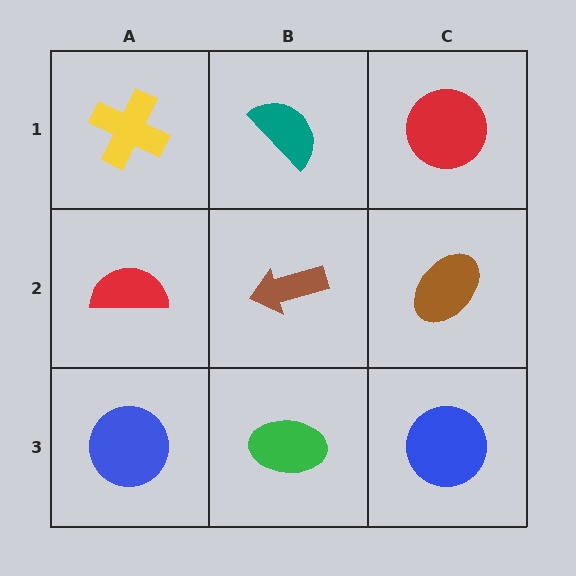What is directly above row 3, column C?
A brown ellipse.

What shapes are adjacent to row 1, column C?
A brown ellipse (row 2, column C), a teal semicircle (row 1, column B).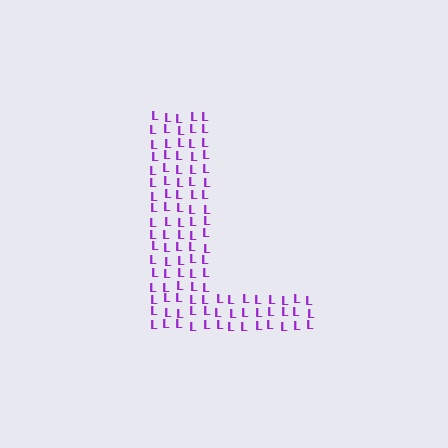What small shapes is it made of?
It is made of small letter L's.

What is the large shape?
The large shape is the letter L.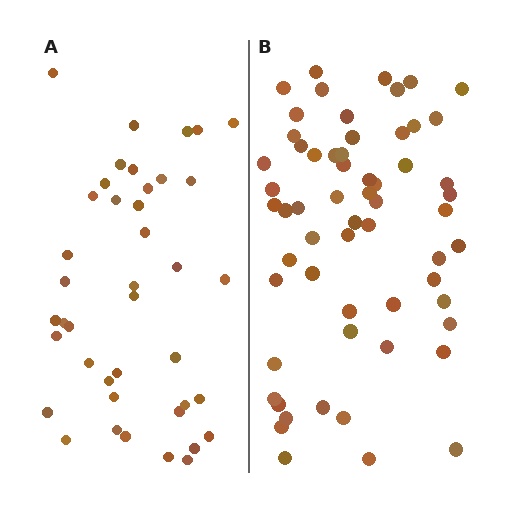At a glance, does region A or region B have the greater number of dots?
Region B (the right region) has more dots.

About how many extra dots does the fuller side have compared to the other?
Region B has approximately 20 more dots than region A.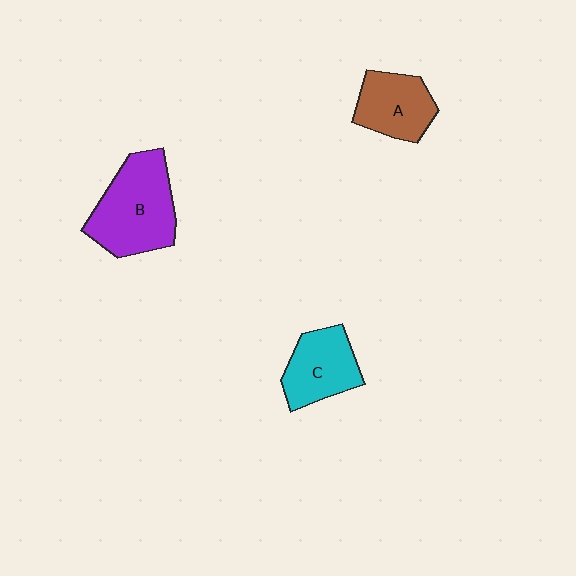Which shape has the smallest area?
Shape A (brown).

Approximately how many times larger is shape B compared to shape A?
Approximately 1.5 times.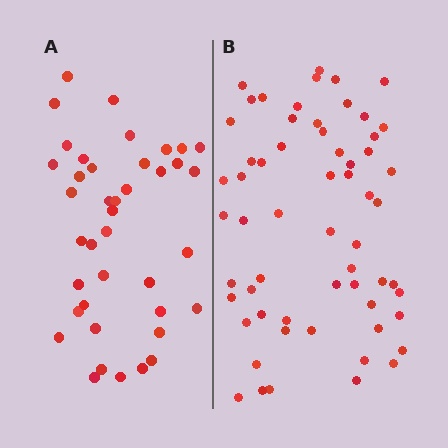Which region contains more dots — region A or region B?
Region B (the right region) has more dots.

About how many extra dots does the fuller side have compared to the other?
Region B has approximately 20 more dots than region A.